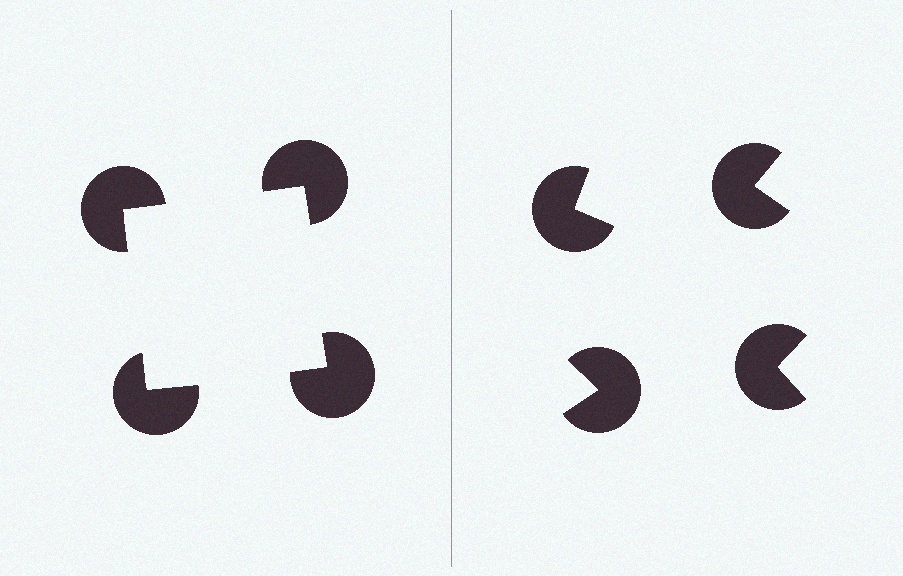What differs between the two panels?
The pac-man discs are positioned identically on both sides; only the wedge orientations differ. On the left they align to a square; on the right they are misaligned.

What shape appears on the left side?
An illusory square.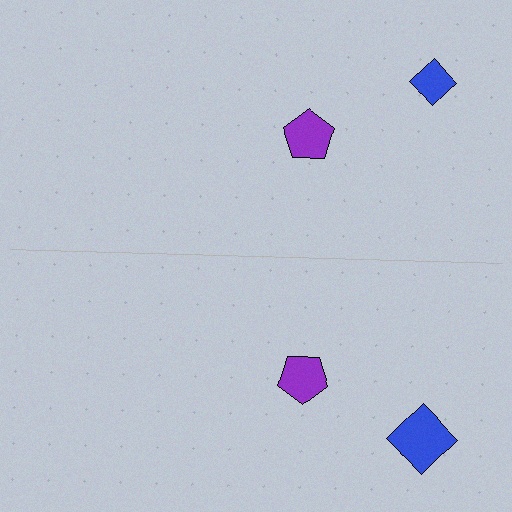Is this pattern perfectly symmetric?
No, the pattern is not perfectly symmetric. The blue diamond on the bottom side has a different size than its mirror counterpart.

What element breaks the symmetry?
The blue diamond on the bottom side has a different size than its mirror counterpart.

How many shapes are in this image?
There are 4 shapes in this image.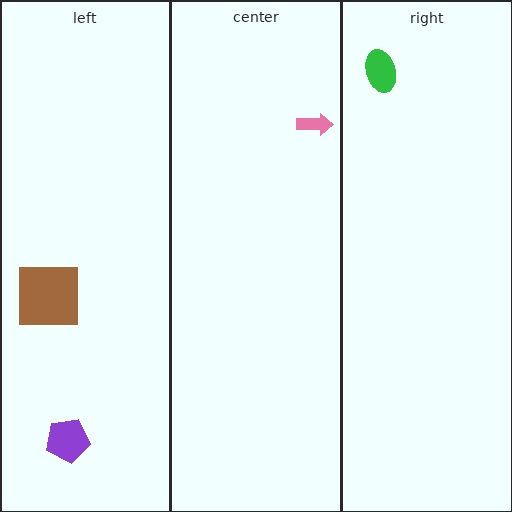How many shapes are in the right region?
1.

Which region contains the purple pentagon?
The left region.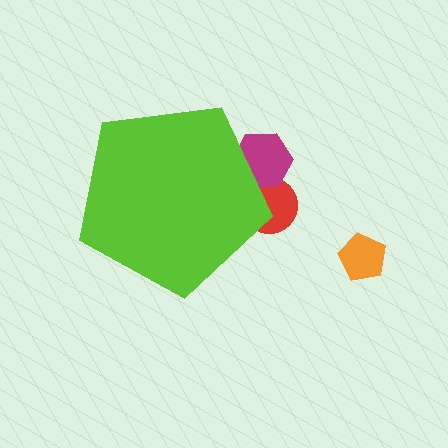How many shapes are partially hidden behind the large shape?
2 shapes are partially hidden.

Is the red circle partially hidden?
Yes, the red circle is partially hidden behind the lime pentagon.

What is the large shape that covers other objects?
A lime pentagon.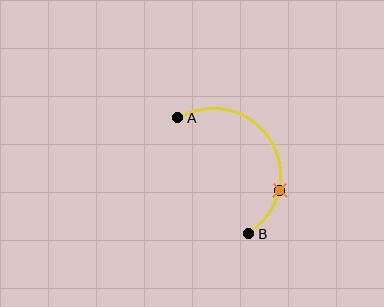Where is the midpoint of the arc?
The arc midpoint is the point on the curve farthest from the straight line joining A and B. It sits to the right of that line.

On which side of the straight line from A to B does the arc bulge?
The arc bulges to the right of the straight line connecting A and B.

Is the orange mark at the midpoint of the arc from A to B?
No. The orange mark lies on the arc but is closer to endpoint B. The arc midpoint would be at the point on the curve equidistant along the arc from both A and B.